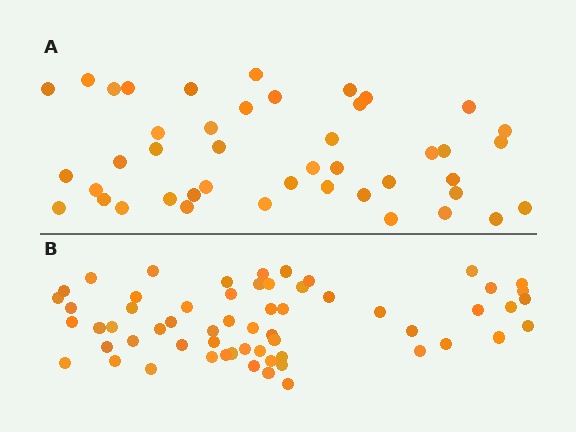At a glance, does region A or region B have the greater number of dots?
Region B (the bottom region) has more dots.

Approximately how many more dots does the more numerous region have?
Region B has approximately 15 more dots than region A.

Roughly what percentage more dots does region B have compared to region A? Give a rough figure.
About 35% more.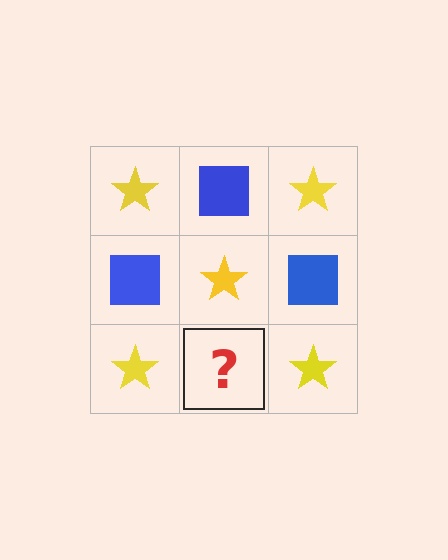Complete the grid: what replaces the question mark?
The question mark should be replaced with a blue square.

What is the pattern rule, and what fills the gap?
The rule is that it alternates yellow star and blue square in a checkerboard pattern. The gap should be filled with a blue square.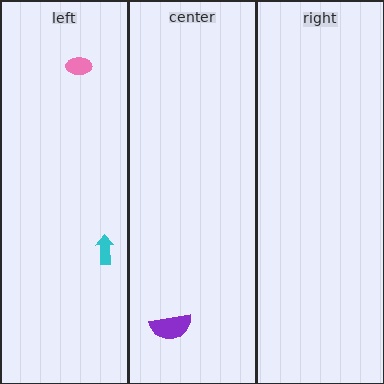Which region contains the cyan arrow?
The left region.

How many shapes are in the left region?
2.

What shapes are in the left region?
The cyan arrow, the pink ellipse.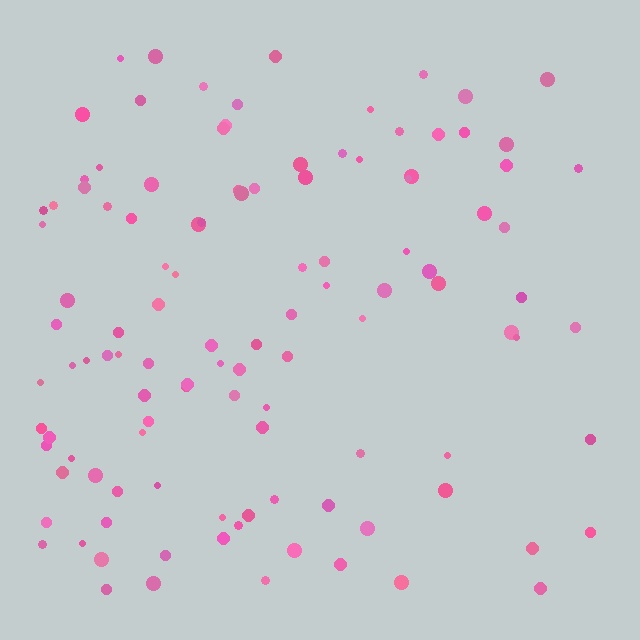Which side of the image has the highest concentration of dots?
The left.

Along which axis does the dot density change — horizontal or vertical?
Horizontal.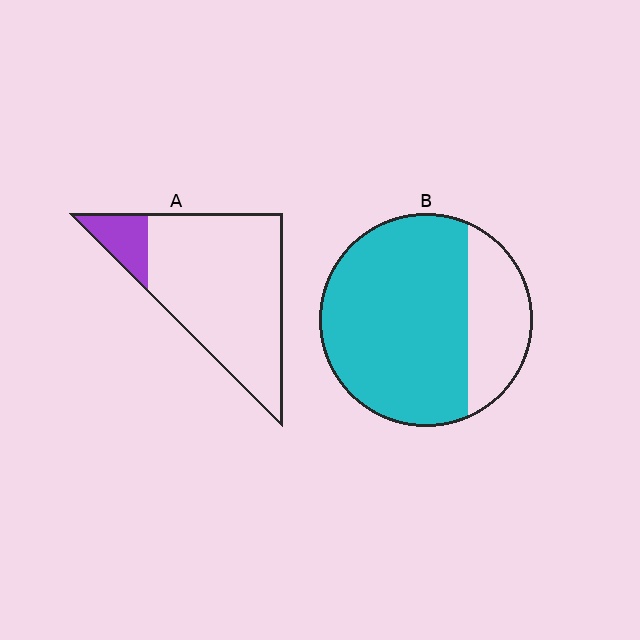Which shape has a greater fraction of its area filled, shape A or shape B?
Shape B.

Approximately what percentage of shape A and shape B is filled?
A is approximately 15% and B is approximately 75%.